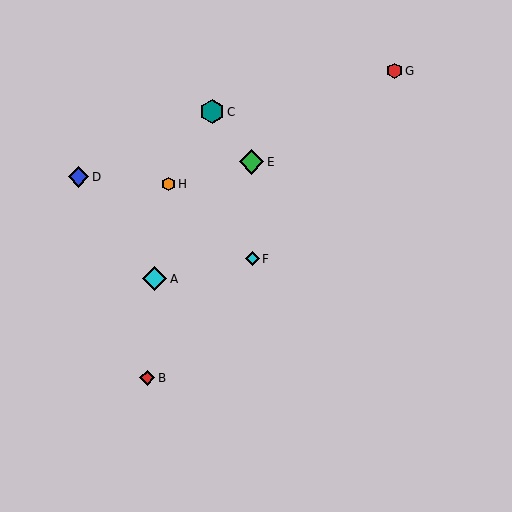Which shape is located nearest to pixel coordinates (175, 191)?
The orange hexagon (labeled H) at (169, 184) is nearest to that location.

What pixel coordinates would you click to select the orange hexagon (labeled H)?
Click at (169, 184) to select the orange hexagon H.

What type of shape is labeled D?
Shape D is a blue diamond.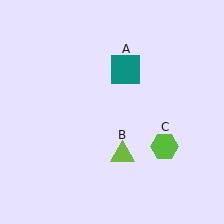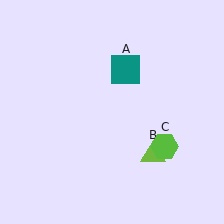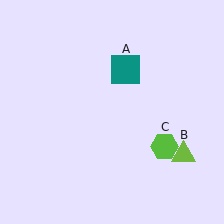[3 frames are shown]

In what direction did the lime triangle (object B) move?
The lime triangle (object B) moved right.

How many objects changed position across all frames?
1 object changed position: lime triangle (object B).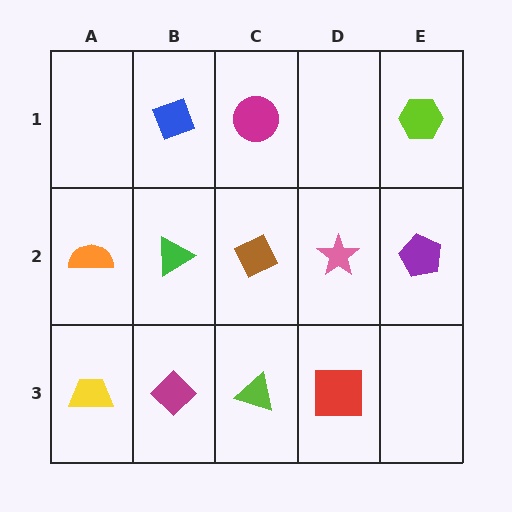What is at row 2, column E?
A purple pentagon.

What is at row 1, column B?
A blue diamond.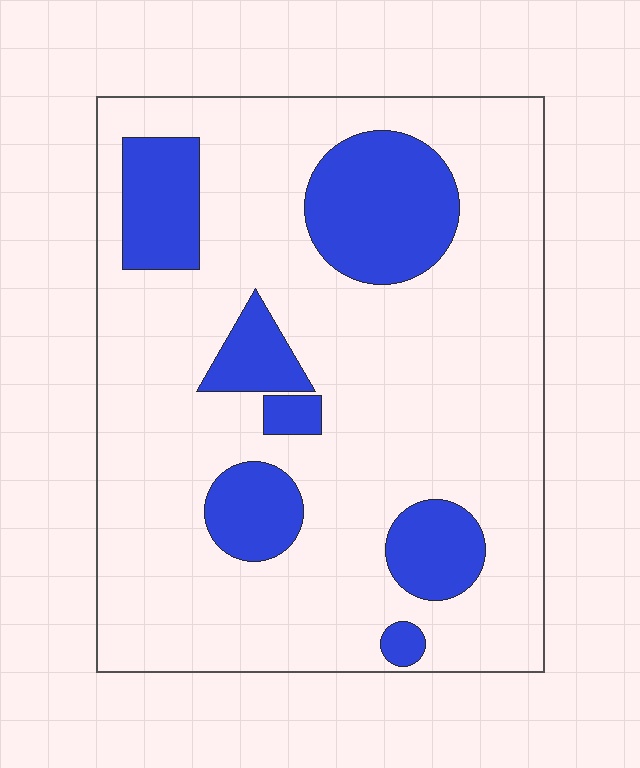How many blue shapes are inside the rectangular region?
7.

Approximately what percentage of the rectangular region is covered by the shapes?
Approximately 20%.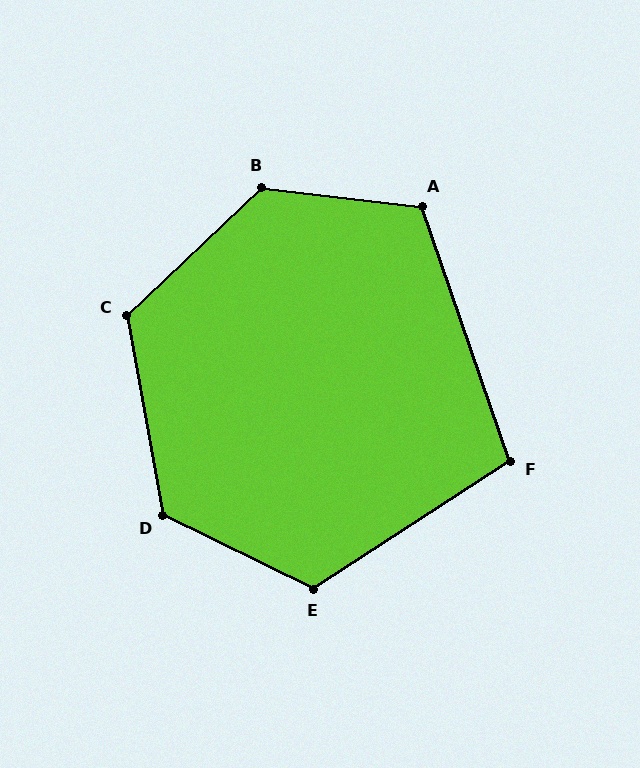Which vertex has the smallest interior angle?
F, at approximately 104 degrees.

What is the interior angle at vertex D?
Approximately 126 degrees (obtuse).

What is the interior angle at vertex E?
Approximately 121 degrees (obtuse).